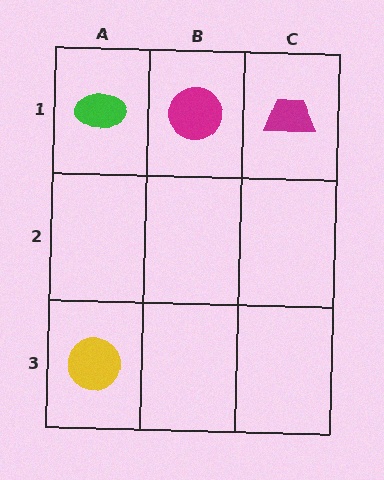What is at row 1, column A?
A green ellipse.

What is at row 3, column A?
A yellow circle.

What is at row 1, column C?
A magenta trapezoid.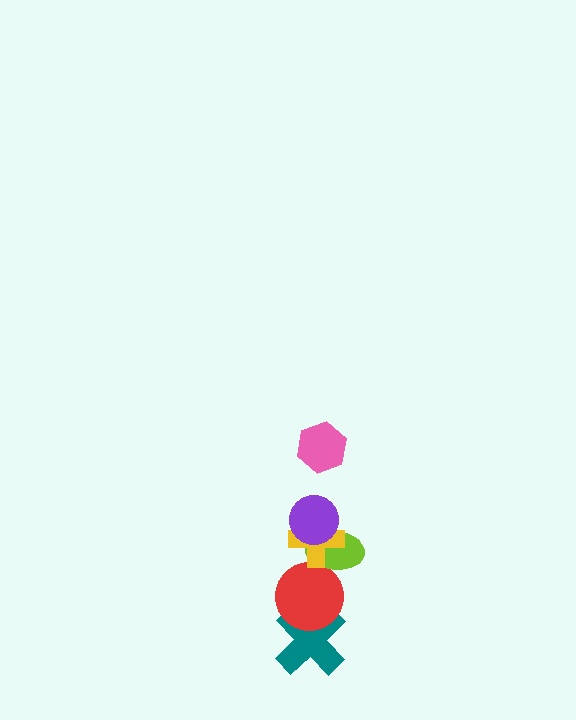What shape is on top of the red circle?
The lime ellipse is on top of the red circle.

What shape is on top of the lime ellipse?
The yellow cross is on top of the lime ellipse.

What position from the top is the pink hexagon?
The pink hexagon is 1st from the top.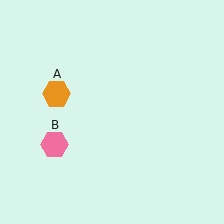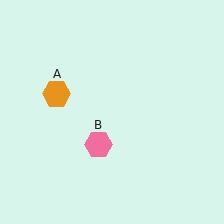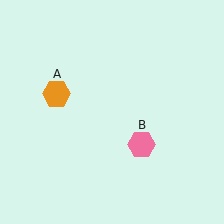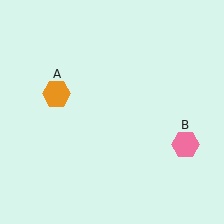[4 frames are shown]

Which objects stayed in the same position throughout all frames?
Orange hexagon (object A) remained stationary.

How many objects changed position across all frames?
1 object changed position: pink hexagon (object B).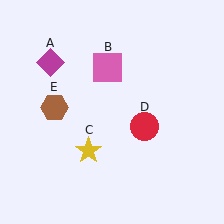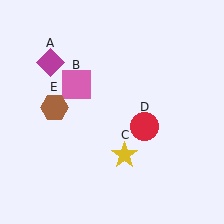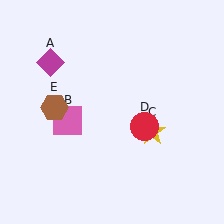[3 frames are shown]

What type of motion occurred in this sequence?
The pink square (object B), yellow star (object C) rotated counterclockwise around the center of the scene.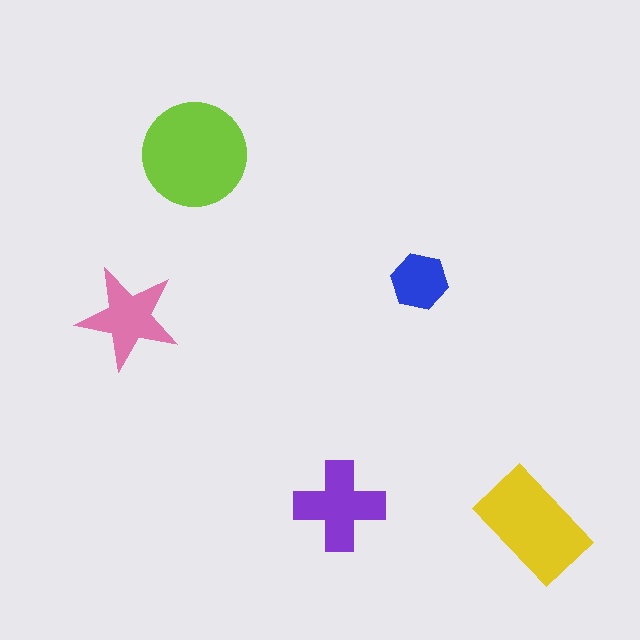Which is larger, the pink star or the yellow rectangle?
The yellow rectangle.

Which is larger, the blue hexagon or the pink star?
The pink star.